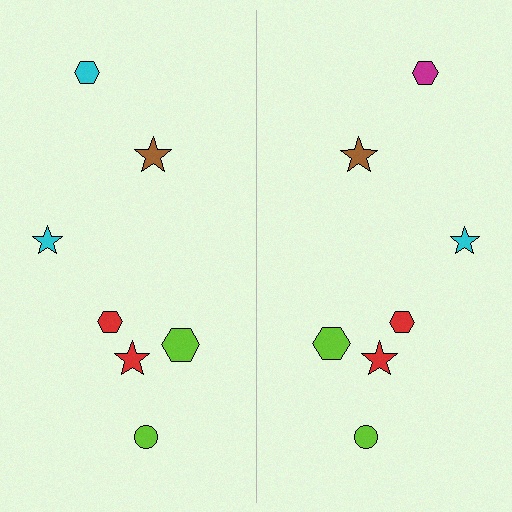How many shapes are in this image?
There are 14 shapes in this image.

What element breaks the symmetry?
The magenta hexagon on the right side breaks the symmetry — its mirror counterpart is cyan.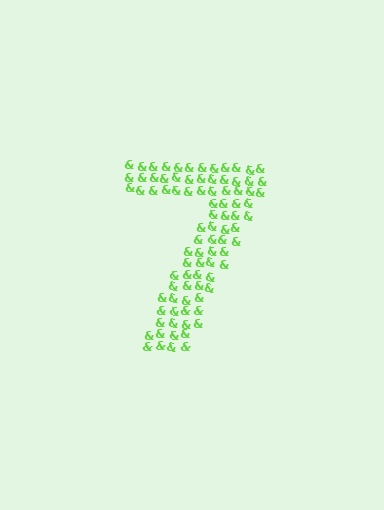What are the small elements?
The small elements are ampersands.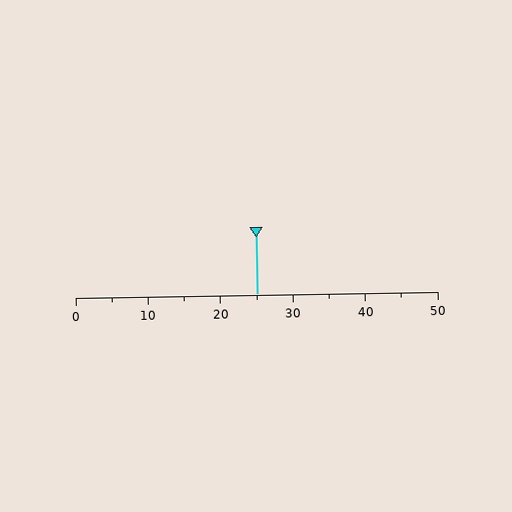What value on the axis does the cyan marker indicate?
The marker indicates approximately 25.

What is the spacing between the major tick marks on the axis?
The major ticks are spaced 10 apart.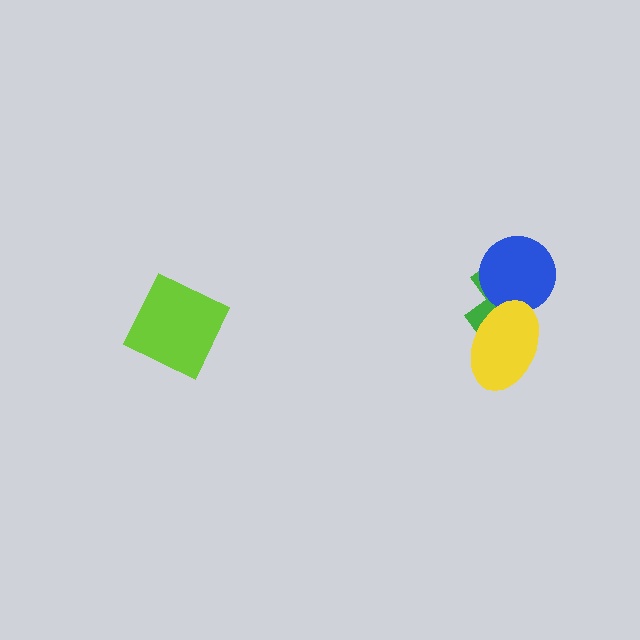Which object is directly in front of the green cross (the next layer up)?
The blue circle is directly in front of the green cross.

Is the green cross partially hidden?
Yes, it is partially covered by another shape.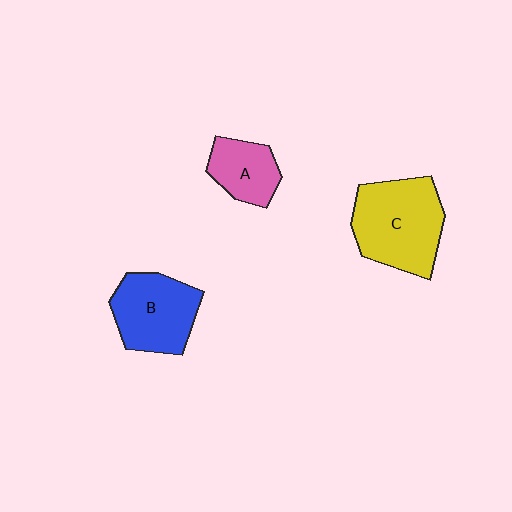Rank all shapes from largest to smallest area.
From largest to smallest: C (yellow), B (blue), A (pink).